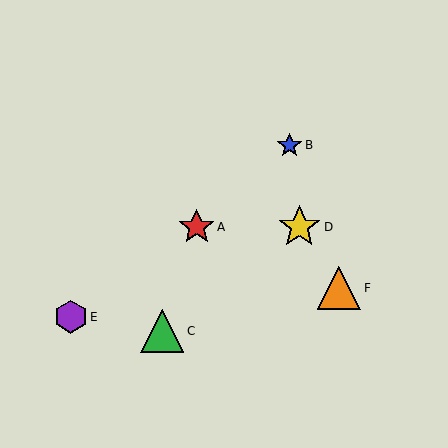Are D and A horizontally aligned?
Yes, both are at y≈227.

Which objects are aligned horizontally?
Objects A, D are aligned horizontally.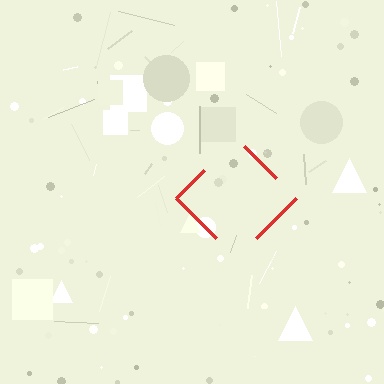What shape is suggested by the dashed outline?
The dashed outline suggests a diamond.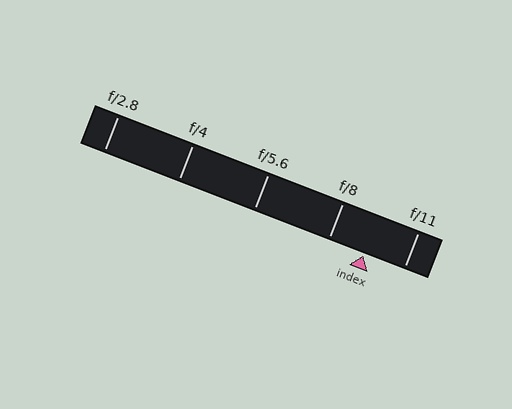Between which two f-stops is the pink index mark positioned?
The index mark is between f/8 and f/11.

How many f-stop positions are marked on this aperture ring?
There are 5 f-stop positions marked.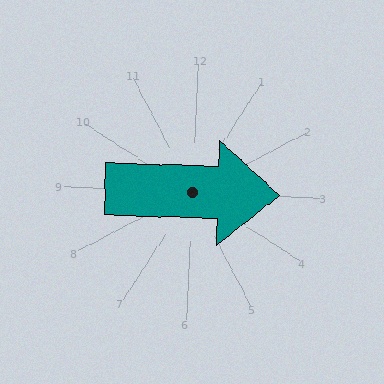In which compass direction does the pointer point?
East.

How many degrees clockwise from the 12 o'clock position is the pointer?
Approximately 89 degrees.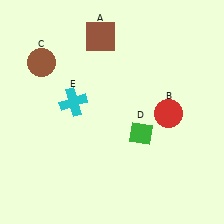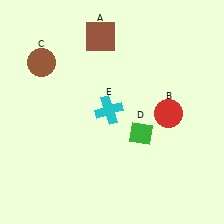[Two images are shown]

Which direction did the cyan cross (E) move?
The cyan cross (E) moved right.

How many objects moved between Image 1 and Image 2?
1 object moved between the two images.